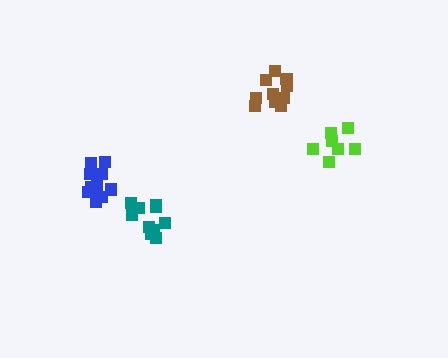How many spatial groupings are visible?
There are 4 spatial groupings.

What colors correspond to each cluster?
The clusters are colored: brown, teal, lime, blue.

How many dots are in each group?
Group 1: 10 dots, Group 2: 10 dots, Group 3: 7 dots, Group 4: 12 dots (39 total).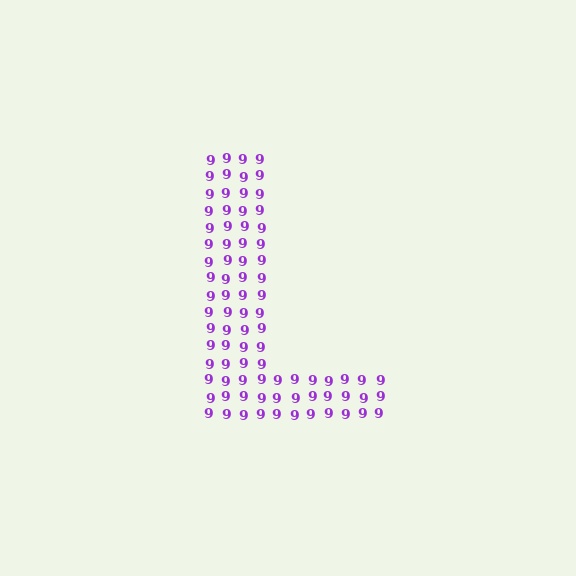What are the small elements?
The small elements are digit 9's.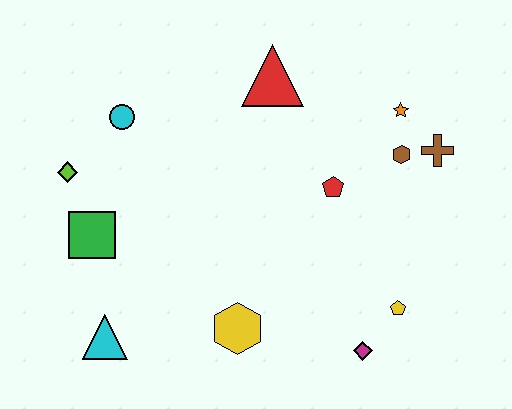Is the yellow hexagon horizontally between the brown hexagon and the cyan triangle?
Yes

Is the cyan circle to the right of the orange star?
No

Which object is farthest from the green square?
The brown cross is farthest from the green square.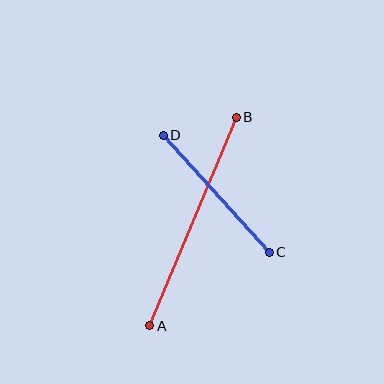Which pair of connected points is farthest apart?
Points A and B are farthest apart.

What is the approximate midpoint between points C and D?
The midpoint is at approximately (216, 194) pixels.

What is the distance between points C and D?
The distance is approximately 158 pixels.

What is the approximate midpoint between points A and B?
The midpoint is at approximately (193, 222) pixels.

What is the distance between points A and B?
The distance is approximately 226 pixels.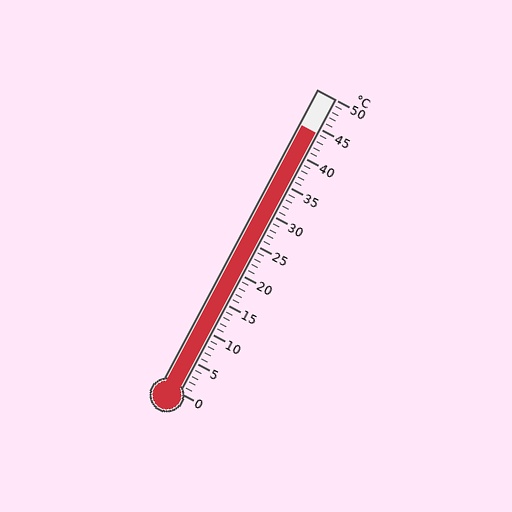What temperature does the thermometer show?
The thermometer shows approximately 44°C.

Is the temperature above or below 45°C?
The temperature is below 45°C.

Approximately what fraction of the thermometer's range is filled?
The thermometer is filled to approximately 90% of its range.